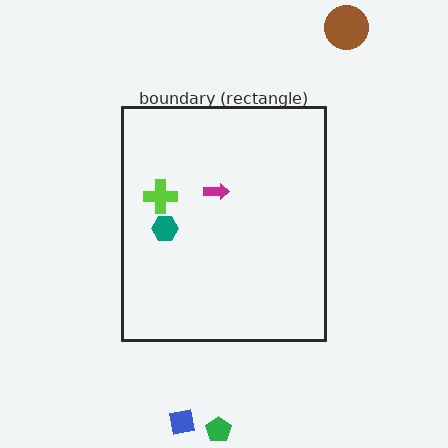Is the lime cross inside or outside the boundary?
Inside.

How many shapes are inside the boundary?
3 inside, 3 outside.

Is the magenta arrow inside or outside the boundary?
Inside.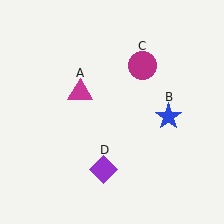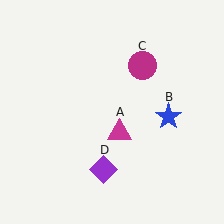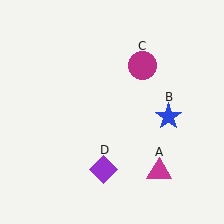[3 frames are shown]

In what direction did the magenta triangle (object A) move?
The magenta triangle (object A) moved down and to the right.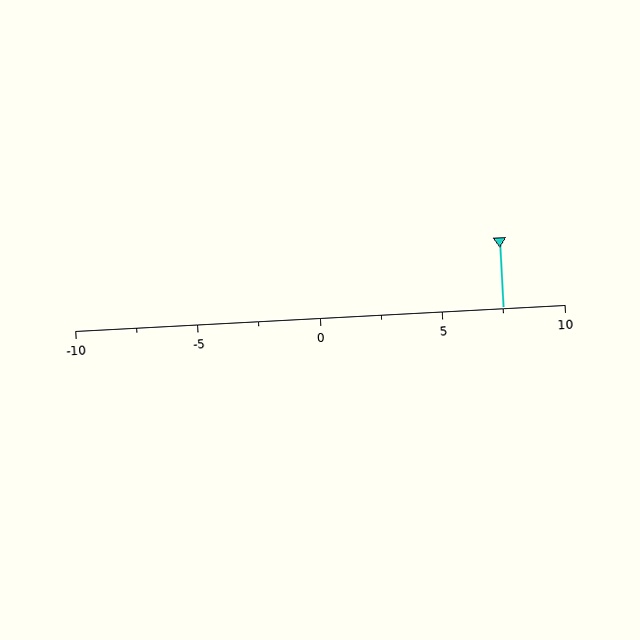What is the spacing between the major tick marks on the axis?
The major ticks are spaced 5 apart.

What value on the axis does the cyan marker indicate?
The marker indicates approximately 7.5.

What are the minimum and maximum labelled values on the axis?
The axis runs from -10 to 10.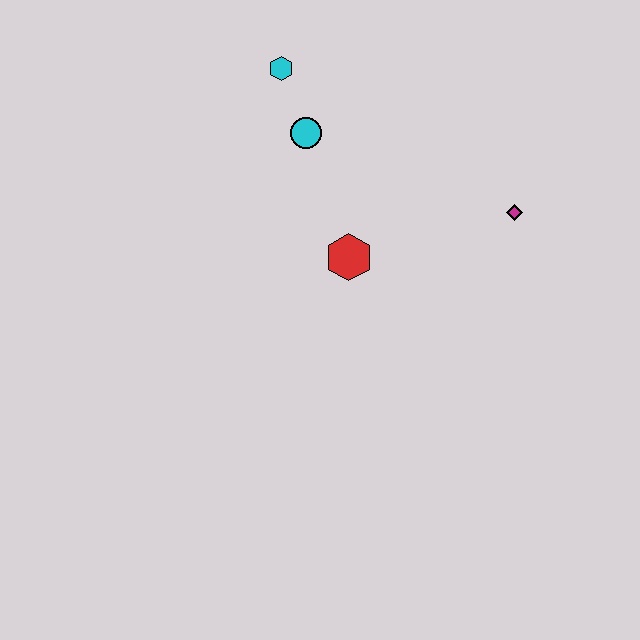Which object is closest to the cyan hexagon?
The cyan circle is closest to the cyan hexagon.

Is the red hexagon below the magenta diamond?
Yes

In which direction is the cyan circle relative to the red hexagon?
The cyan circle is above the red hexagon.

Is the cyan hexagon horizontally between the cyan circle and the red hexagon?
No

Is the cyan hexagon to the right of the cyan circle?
No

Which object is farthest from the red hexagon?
The cyan hexagon is farthest from the red hexagon.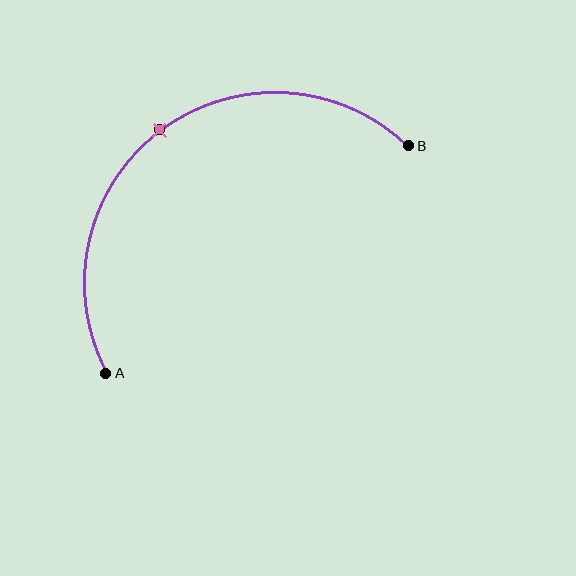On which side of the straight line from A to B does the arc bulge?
The arc bulges above and to the left of the straight line connecting A and B.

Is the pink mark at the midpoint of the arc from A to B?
Yes. The pink mark lies on the arc at equal arc-length from both A and B — it is the arc midpoint.